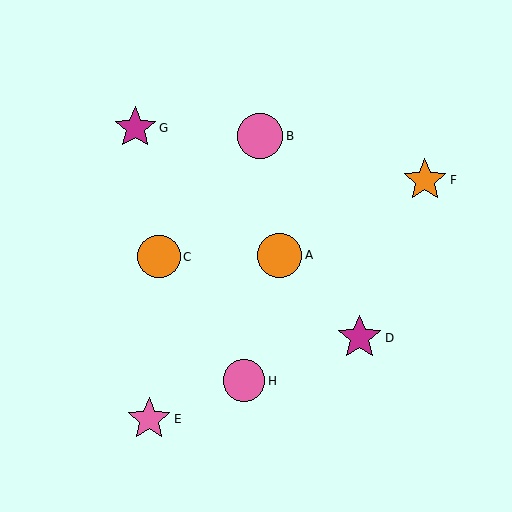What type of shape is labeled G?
Shape G is a magenta star.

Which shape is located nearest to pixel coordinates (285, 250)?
The orange circle (labeled A) at (279, 255) is nearest to that location.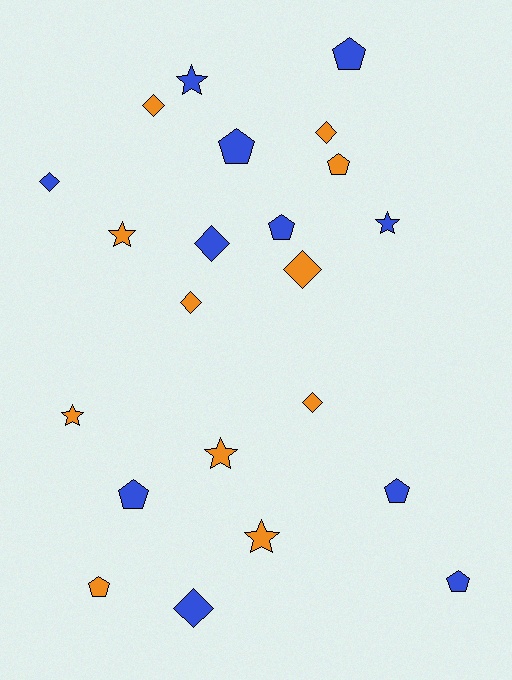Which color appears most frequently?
Orange, with 11 objects.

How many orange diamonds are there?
There are 5 orange diamonds.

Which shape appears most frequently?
Pentagon, with 8 objects.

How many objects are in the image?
There are 22 objects.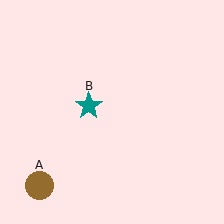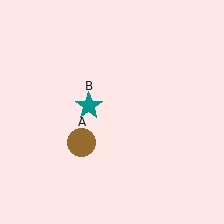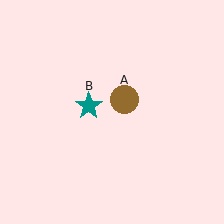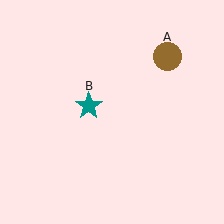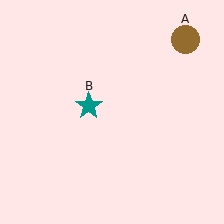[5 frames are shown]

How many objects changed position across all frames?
1 object changed position: brown circle (object A).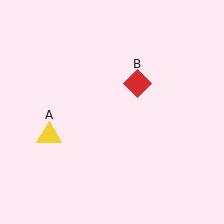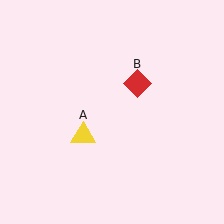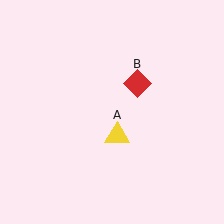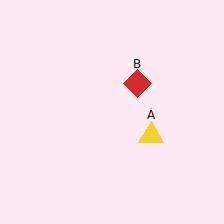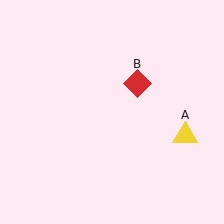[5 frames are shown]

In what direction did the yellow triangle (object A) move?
The yellow triangle (object A) moved right.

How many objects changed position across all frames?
1 object changed position: yellow triangle (object A).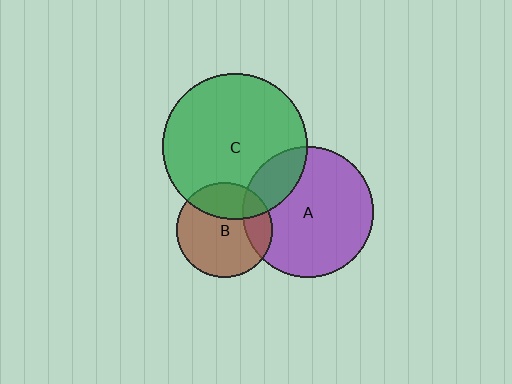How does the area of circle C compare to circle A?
Approximately 1.2 times.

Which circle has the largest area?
Circle C (green).